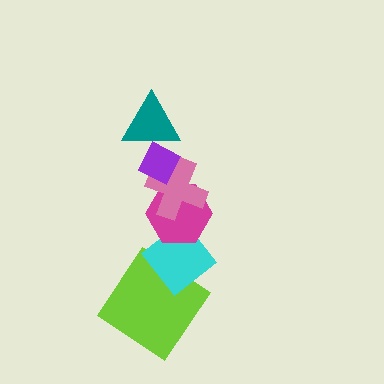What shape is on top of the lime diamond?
The cyan diamond is on top of the lime diamond.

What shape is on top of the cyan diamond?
The magenta hexagon is on top of the cyan diamond.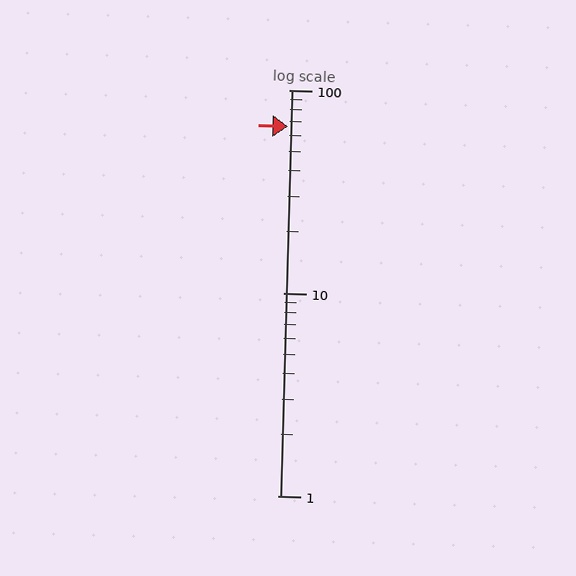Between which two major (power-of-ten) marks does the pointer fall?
The pointer is between 10 and 100.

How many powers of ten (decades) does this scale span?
The scale spans 2 decades, from 1 to 100.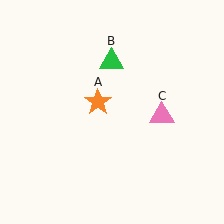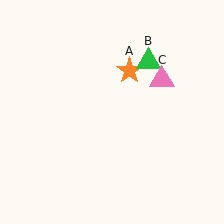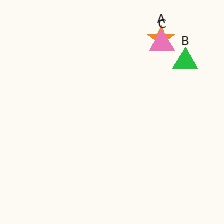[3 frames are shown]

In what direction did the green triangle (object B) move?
The green triangle (object B) moved right.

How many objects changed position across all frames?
3 objects changed position: orange star (object A), green triangle (object B), pink triangle (object C).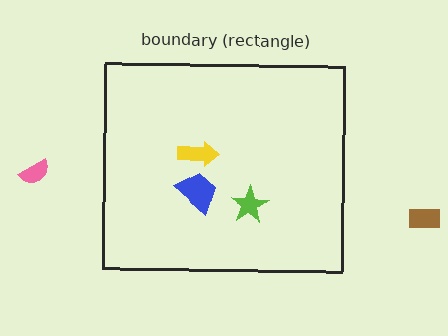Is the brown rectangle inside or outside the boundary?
Outside.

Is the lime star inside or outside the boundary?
Inside.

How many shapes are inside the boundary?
3 inside, 2 outside.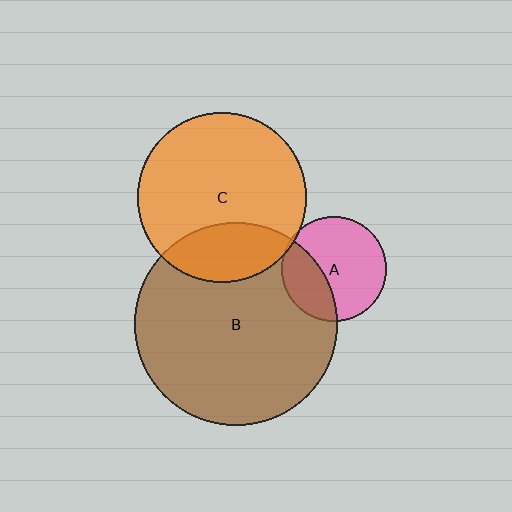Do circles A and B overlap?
Yes.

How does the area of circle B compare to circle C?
Approximately 1.4 times.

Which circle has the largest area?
Circle B (brown).